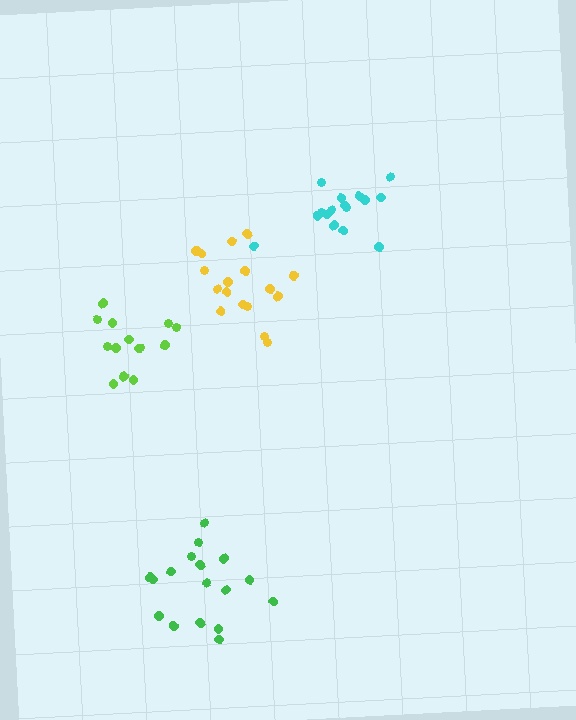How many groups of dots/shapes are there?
There are 4 groups.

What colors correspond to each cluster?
The clusters are colored: cyan, yellow, green, lime.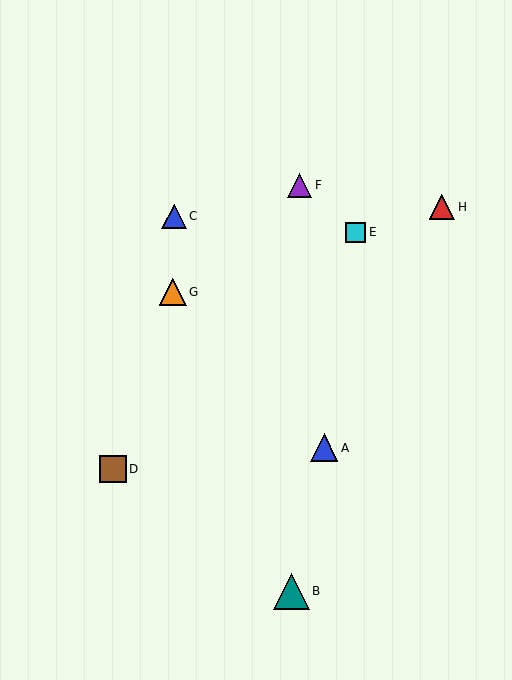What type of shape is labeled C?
Shape C is a blue triangle.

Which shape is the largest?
The teal triangle (labeled B) is the largest.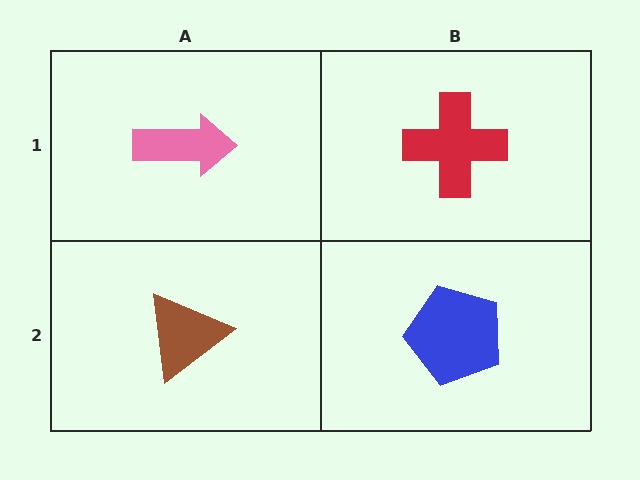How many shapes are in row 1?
2 shapes.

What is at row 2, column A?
A brown triangle.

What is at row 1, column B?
A red cross.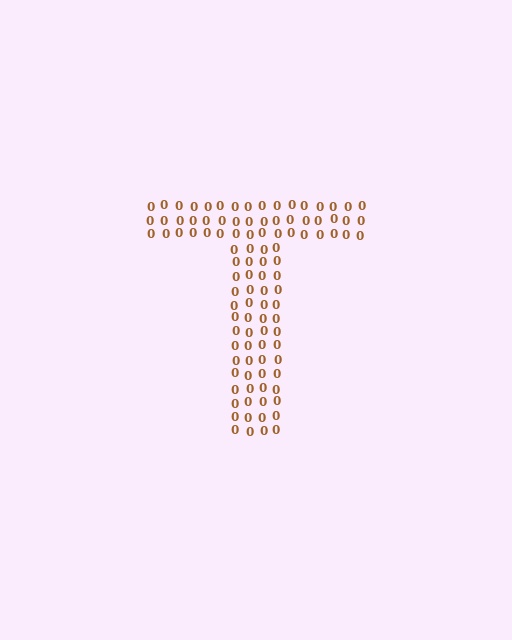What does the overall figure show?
The overall figure shows the letter T.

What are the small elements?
The small elements are digit 0's.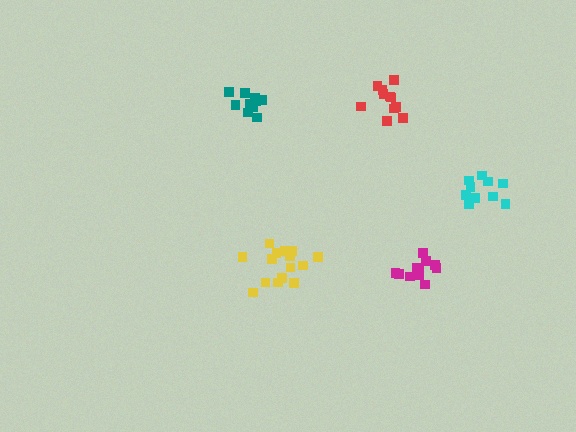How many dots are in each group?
Group 1: 15 dots, Group 2: 11 dots, Group 3: 11 dots, Group 4: 11 dots, Group 5: 11 dots (59 total).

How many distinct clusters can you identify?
There are 5 distinct clusters.